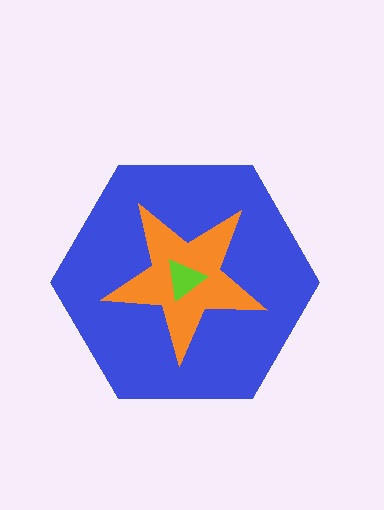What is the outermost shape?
The blue hexagon.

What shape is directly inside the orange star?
The lime triangle.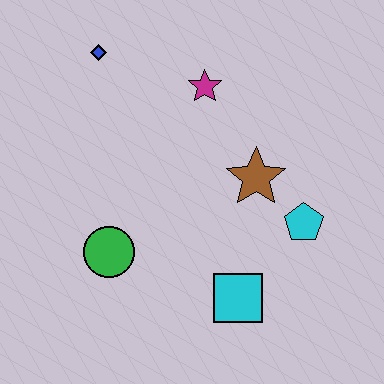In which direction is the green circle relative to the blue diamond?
The green circle is below the blue diamond.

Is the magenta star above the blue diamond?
No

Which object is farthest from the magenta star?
The cyan square is farthest from the magenta star.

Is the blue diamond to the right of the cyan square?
No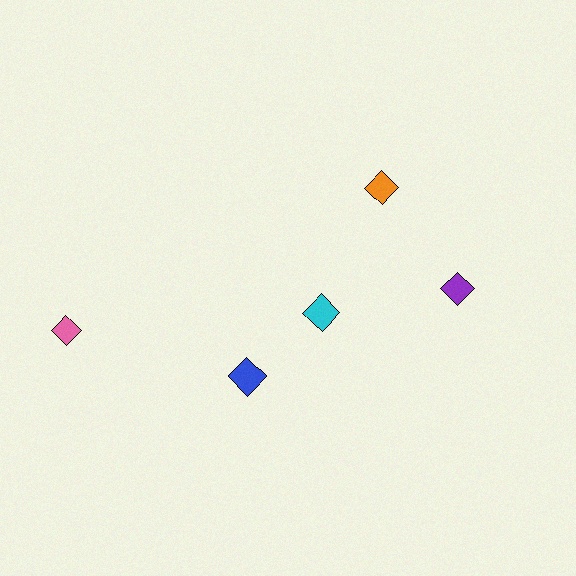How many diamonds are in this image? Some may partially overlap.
There are 5 diamonds.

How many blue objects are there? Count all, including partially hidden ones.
There is 1 blue object.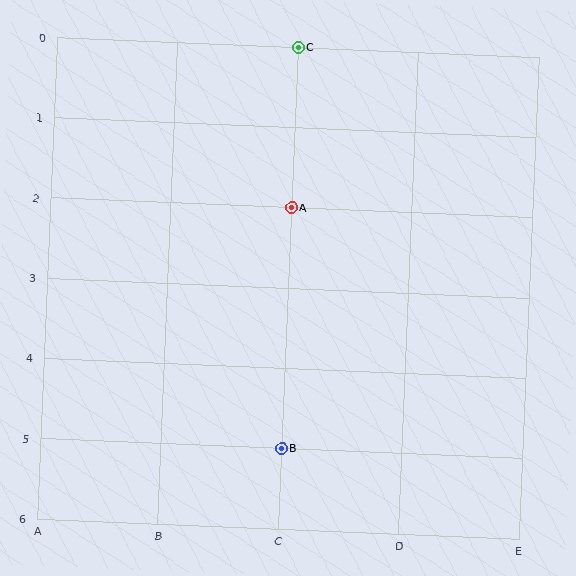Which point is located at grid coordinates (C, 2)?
Point A is at (C, 2).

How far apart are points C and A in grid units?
Points C and A are 2 rows apart.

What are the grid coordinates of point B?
Point B is at grid coordinates (C, 5).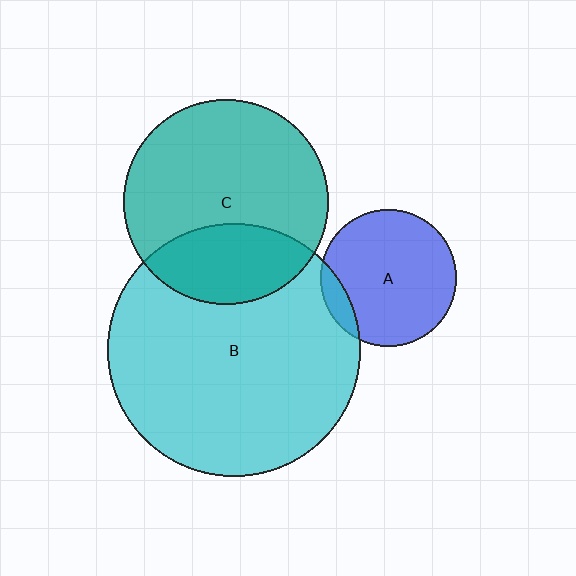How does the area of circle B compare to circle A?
Approximately 3.5 times.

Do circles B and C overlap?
Yes.